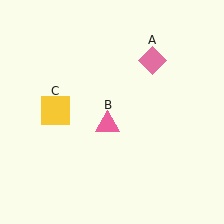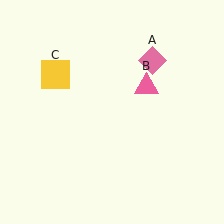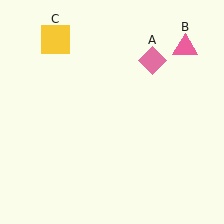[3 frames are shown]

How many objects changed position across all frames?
2 objects changed position: pink triangle (object B), yellow square (object C).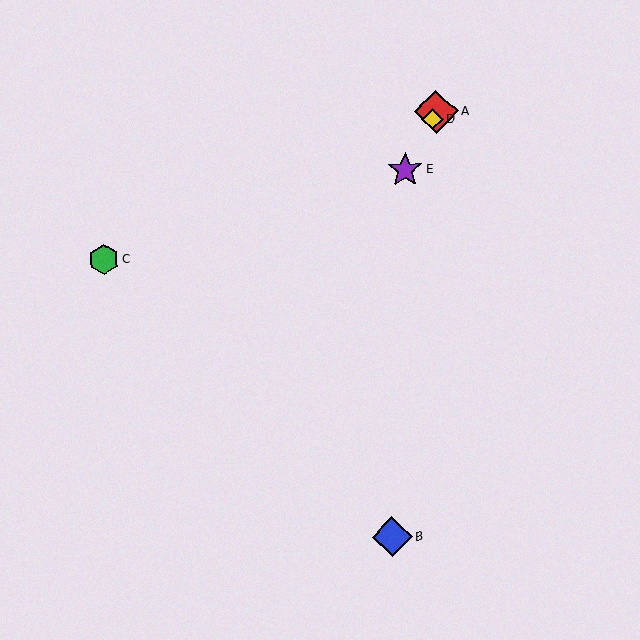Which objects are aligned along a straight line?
Objects A, D, E are aligned along a straight line.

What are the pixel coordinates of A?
Object A is at (436, 112).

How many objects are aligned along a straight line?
3 objects (A, D, E) are aligned along a straight line.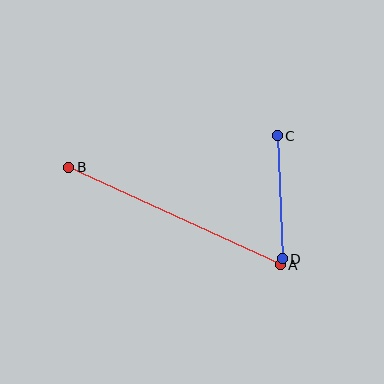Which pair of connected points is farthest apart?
Points A and B are farthest apart.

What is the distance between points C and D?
The distance is approximately 123 pixels.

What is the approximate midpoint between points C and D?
The midpoint is at approximately (280, 197) pixels.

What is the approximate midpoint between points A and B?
The midpoint is at approximately (175, 216) pixels.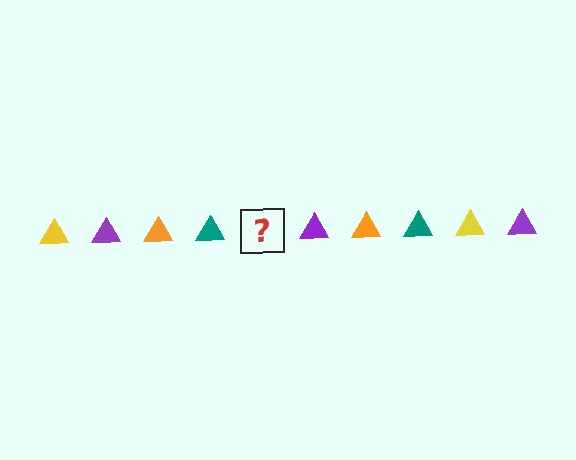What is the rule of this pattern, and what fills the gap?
The rule is that the pattern cycles through yellow, purple, orange, teal triangles. The gap should be filled with a yellow triangle.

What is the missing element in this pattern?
The missing element is a yellow triangle.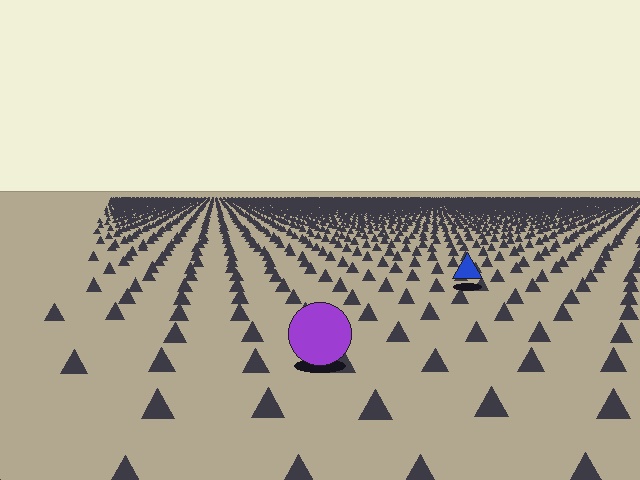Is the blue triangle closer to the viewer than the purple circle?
No. The purple circle is closer — you can tell from the texture gradient: the ground texture is coarser near it.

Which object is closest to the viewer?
The purple circle is closest. The texture marks near it are larger and more spread out.